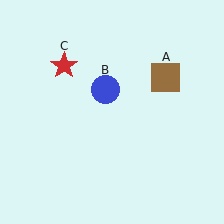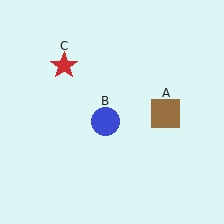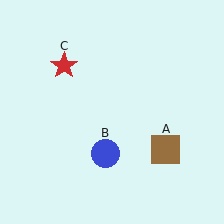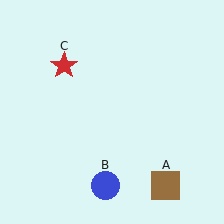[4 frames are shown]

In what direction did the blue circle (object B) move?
The blue circle (object B) moved down.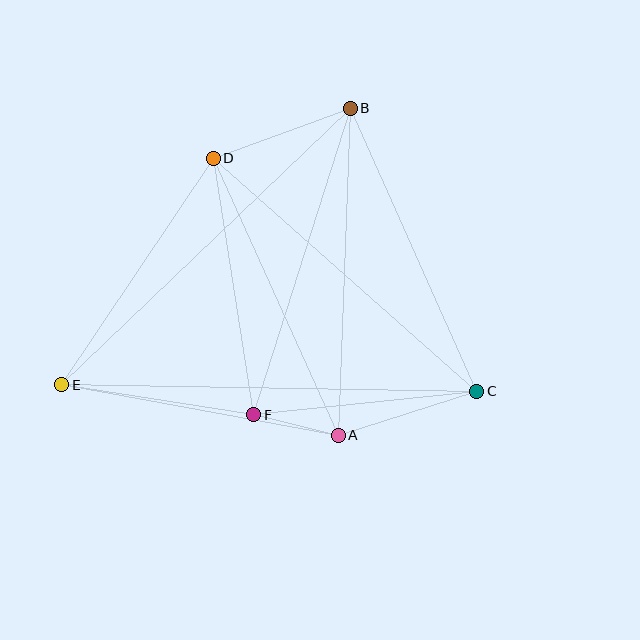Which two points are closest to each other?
Points A and F are closest to each other.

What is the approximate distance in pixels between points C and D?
The distance between C and D is approximately 352 pixels.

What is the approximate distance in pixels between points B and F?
The distance between B and F is approximately 322 pixels.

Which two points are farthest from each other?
Points C and E are farthest from each other.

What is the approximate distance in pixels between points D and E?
The distance between D and E is approximately 273 pixels.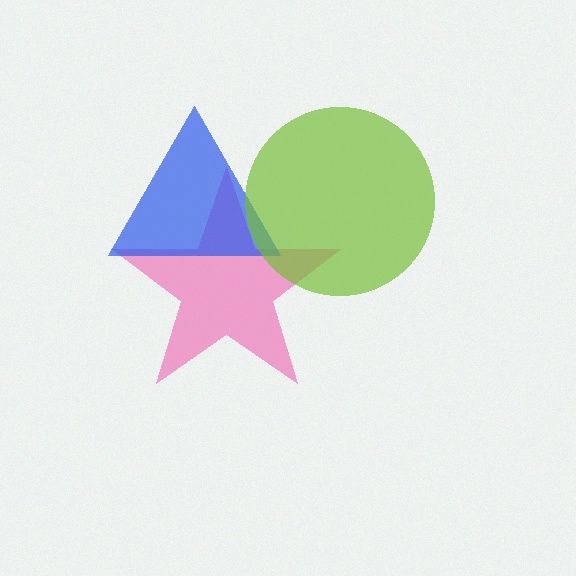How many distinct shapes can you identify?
There are 3 distinct shapes: a pink star, a blue triangle, a lime circle.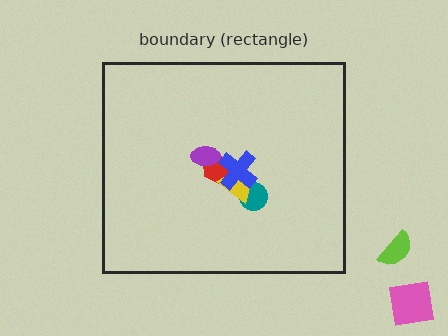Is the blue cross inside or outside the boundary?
Inside.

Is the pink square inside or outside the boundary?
Outside.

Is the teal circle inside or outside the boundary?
Inside.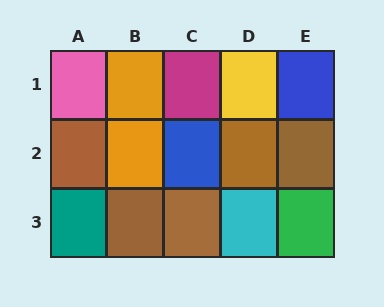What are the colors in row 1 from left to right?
Pink, orange, magenta, yellow, blue.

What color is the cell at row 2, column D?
Brown.